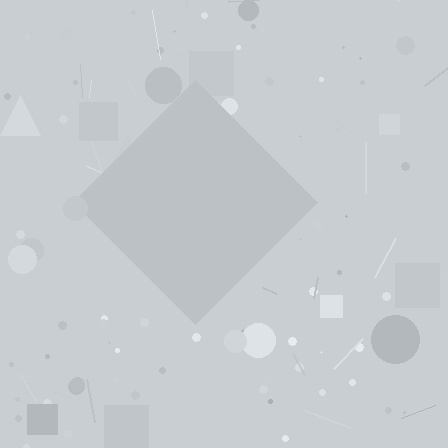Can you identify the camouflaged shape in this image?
The camouflaged shape is a diamond.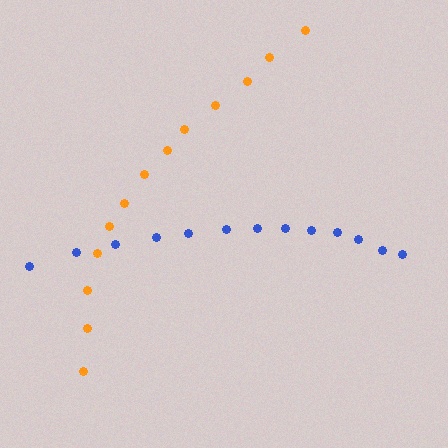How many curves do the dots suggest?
There are 2 distinct paths.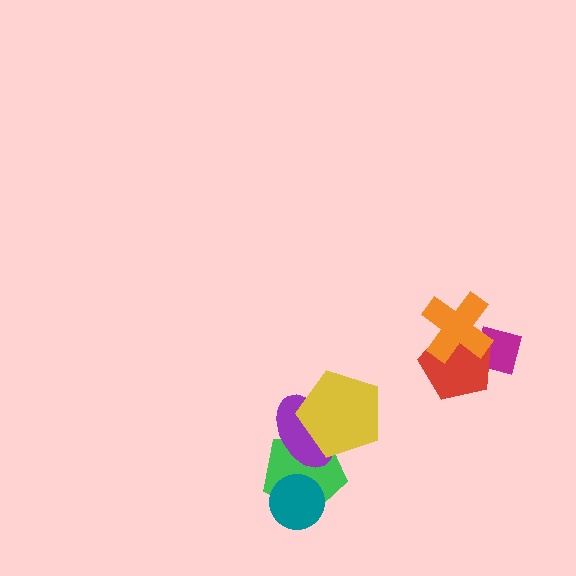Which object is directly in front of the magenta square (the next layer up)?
The red pentagon is directly in front of the magenta square.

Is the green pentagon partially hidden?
Yes, it is partially covered by another shape.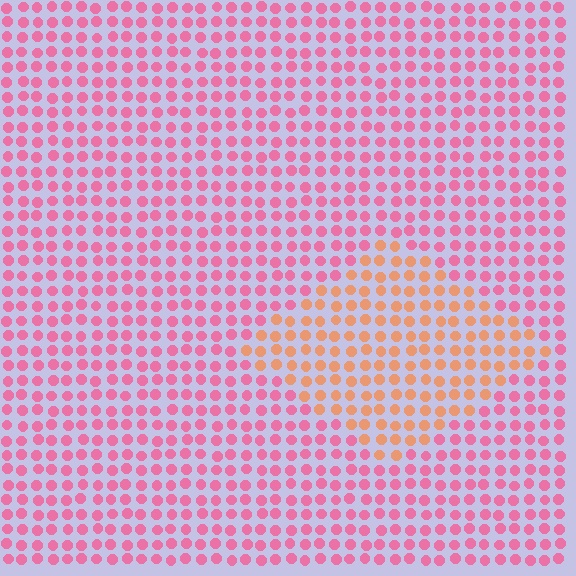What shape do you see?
I see a diamond.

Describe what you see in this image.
The image is filled with small pink elements in a uniform arrangement. A diamond-shaped region is visible where the elements are tinted to a slightly different hue, forming a subtle color boundary.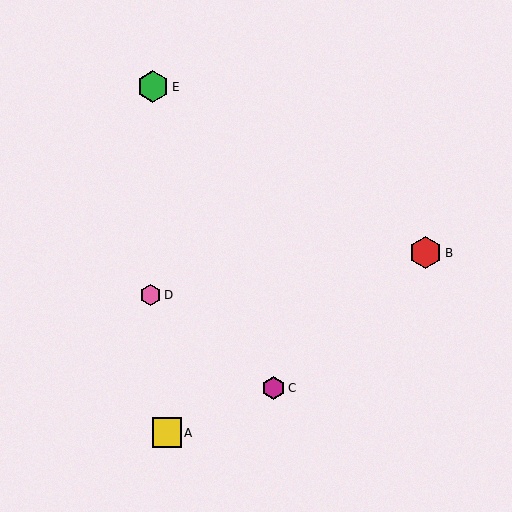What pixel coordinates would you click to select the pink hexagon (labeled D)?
Click at (150, 295) to select the pink hexagon D.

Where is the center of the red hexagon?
The center of the red hexagon is at (426, 253).